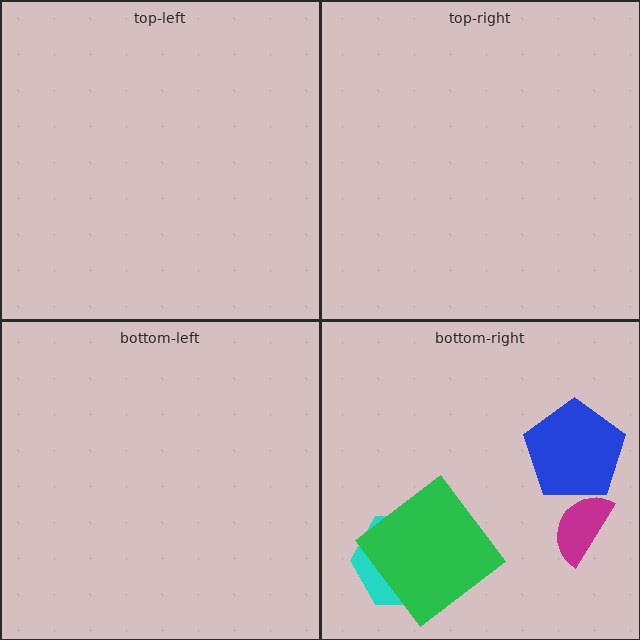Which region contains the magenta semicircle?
The bottom-right region.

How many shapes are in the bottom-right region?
4.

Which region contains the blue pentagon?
The bottom-right region.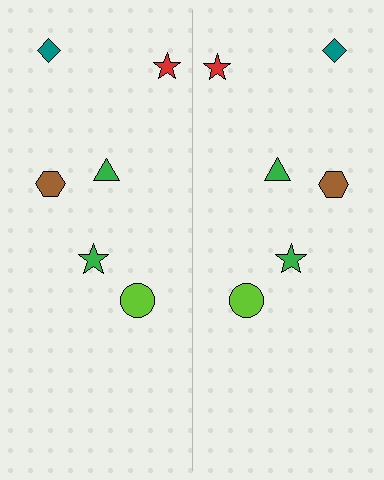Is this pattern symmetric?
Yes, this pattern has bilateral (reflection) symmetry.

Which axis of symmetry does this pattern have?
The pattern has a vertical axis of symmetry running through the center of the image.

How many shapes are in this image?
There are 12 shapes in this image.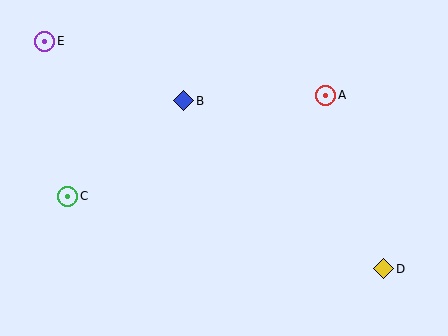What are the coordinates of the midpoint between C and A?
The midpoint between C and A is at (197, 146).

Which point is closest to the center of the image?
Point B at (184, 101) is closest to the center.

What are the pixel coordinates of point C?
Point C is at (68, 196).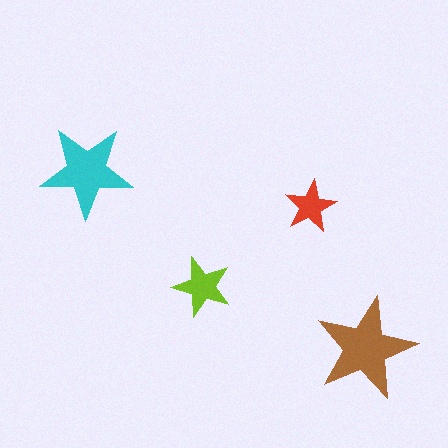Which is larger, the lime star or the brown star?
The brown one.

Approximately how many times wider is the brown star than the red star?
About 2 times wider.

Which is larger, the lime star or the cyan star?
The cyan one.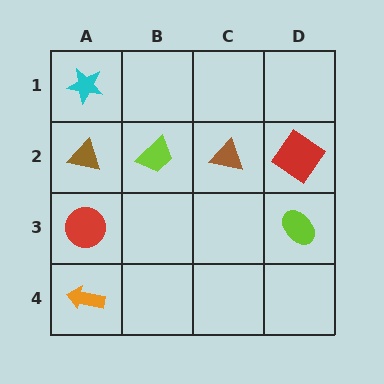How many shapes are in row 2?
4 shapes.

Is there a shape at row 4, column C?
No, that cell is empty.